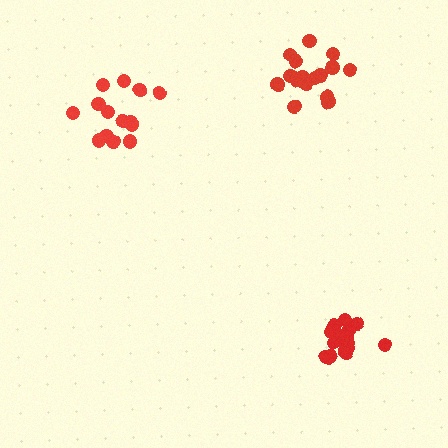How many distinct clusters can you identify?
There are 3 distinct clusters.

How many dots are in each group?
Group 1: 14 dots, Group 2: 17 dots, Group 3: 17 dots (48 total).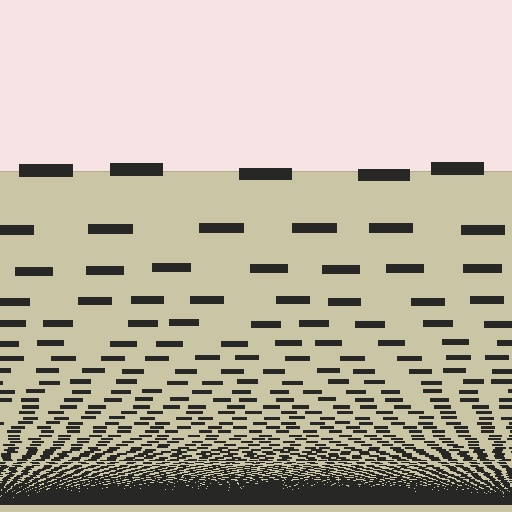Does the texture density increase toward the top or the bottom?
Density increases toward the bottom.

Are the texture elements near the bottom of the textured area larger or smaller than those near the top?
Smaller. The gradient is inverted — elements near the bottom are smaller and denser.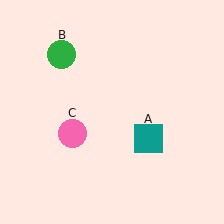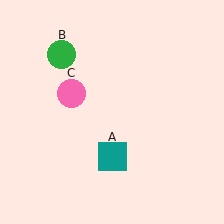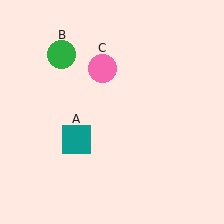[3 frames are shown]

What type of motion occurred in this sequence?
The teal square (object A), pink circle (object C) rotated clockwise around the center of the scene.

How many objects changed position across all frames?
2 objects changed position: teal square (object A), pink circle (object C).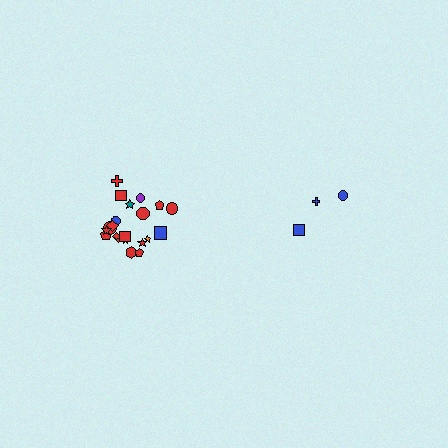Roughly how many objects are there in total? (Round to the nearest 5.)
Roughly 25 objects in total.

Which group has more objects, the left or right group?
The left group.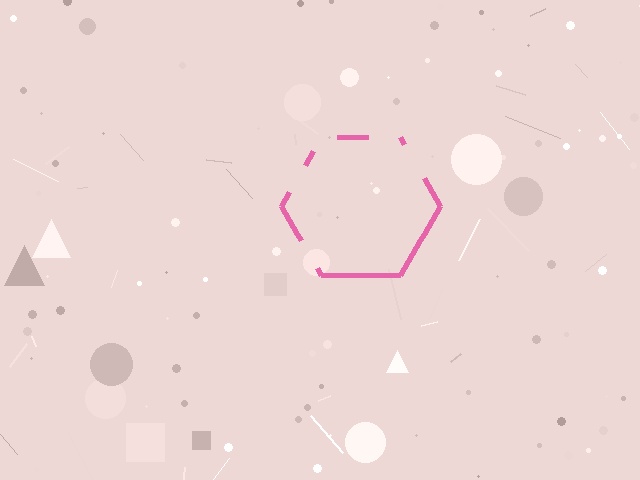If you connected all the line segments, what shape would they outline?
They would outline a hexagon.